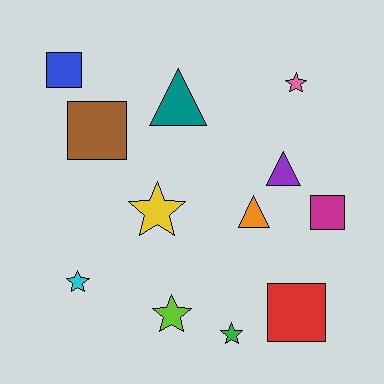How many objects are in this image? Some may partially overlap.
There are 12 objects.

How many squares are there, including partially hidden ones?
There are 4 squares.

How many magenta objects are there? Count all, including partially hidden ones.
There is 1 magenta object.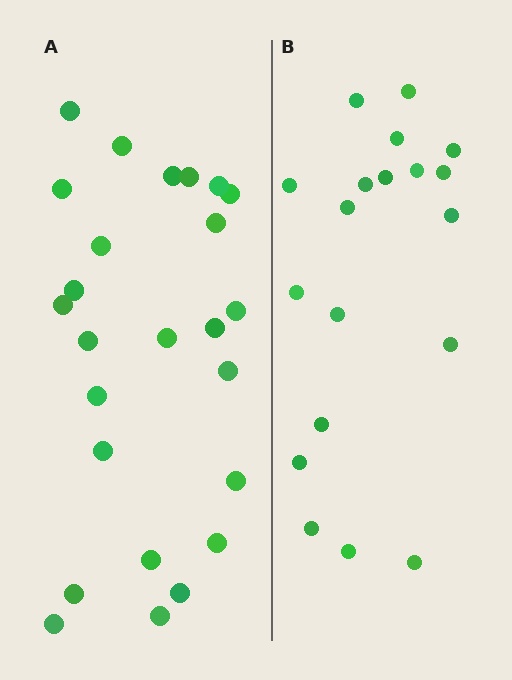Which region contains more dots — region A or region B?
Region A (the left region) has more dots.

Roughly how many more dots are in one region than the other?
Region A has about 6 more dots than region B.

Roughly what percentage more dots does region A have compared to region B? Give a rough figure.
About 30% more.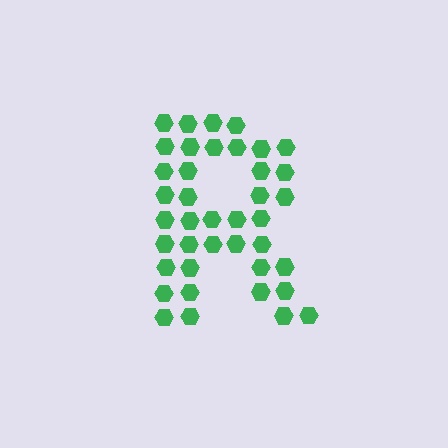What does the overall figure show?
The overall figure shows the letter R.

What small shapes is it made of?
It is made of small hexagons.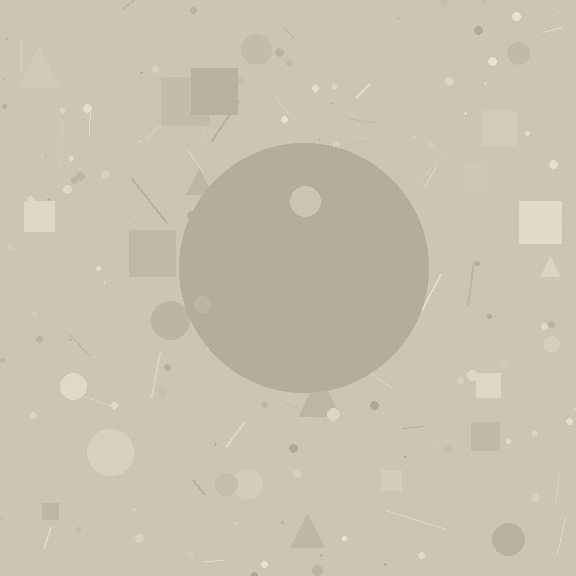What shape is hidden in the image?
A circle is hidden in the image.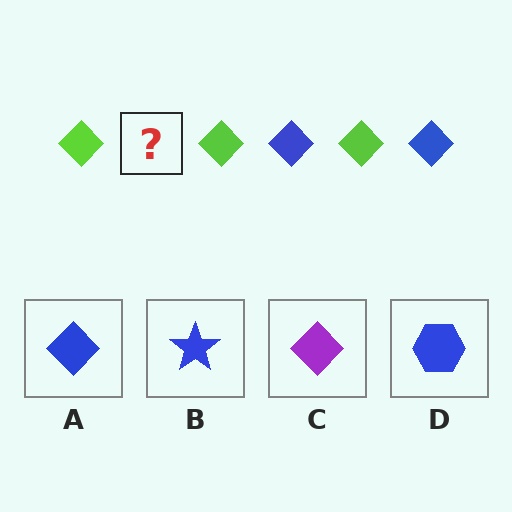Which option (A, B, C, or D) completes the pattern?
A.